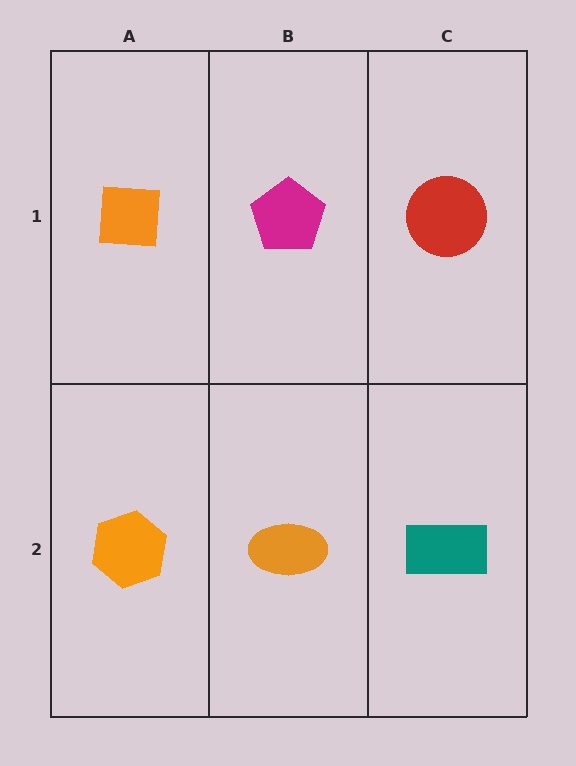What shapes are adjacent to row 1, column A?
An orange hexagon (row 2, column A), a magenta pentagon (row 1, column B).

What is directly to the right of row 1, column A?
A magenta pentagon.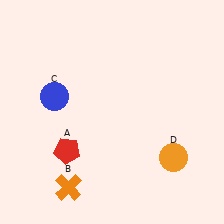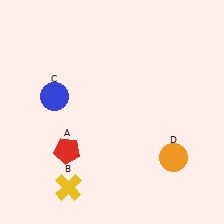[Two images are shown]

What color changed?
The cross (B) changed from orange in Image 1 to yellow in Image 2.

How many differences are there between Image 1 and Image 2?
There is 1 difference between the two images.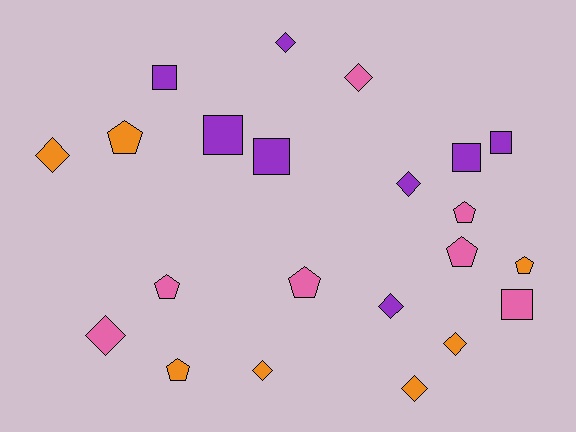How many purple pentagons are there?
There are no purple pentagons.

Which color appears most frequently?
Purple, with 8 objects.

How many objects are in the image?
There are 22 objects.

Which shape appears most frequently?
Diamond, with 9 objects.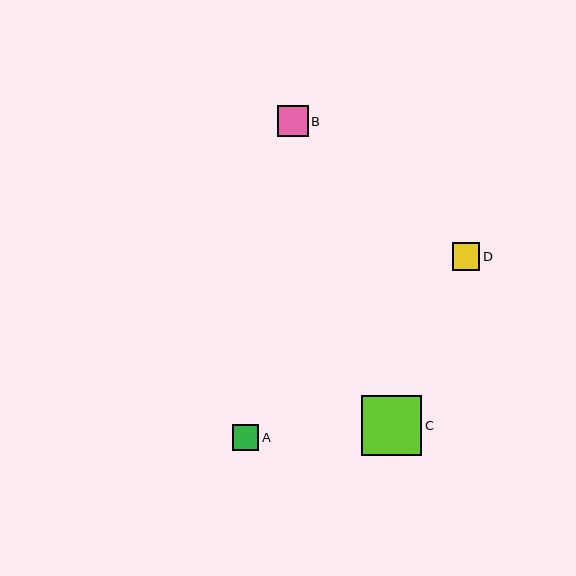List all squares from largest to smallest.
From largest to smallest: C, B, D, A.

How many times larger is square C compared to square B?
Square C is approximately 2.0 times the size of square B.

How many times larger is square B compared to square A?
Square B is approximately 1.2 times the size of square A.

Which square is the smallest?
Square A is the smallest with a size of approximately 26 pixels.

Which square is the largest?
Square C is the largest with a size of approximately 60 pixels.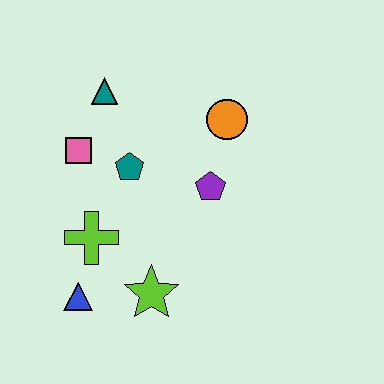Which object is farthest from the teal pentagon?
The blue triangle is farthest from the teal pentagon.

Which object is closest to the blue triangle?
The lime cross is closest to the blue triangle.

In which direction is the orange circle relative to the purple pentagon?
The orange circle is above the purple pentagon.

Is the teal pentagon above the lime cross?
Yes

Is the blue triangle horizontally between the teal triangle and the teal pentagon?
No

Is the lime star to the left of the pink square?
No